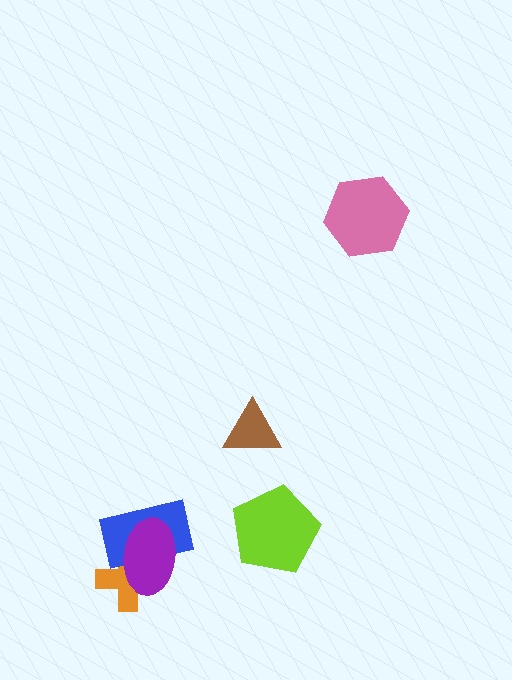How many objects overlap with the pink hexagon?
0 objects overlap with the pink hexagon.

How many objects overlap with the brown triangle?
0 objects overlap with the brown triangle.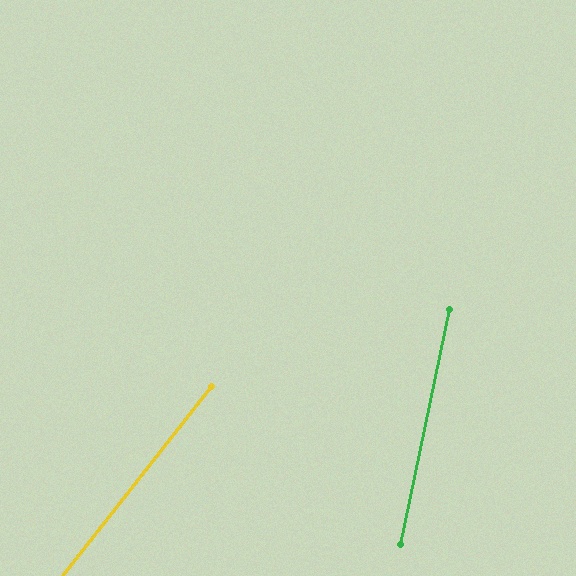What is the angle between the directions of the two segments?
Approximately 27 degrees.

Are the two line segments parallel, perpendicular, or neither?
Neither parallel nor perpendicular — they differ by about 27°.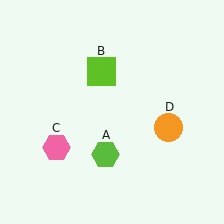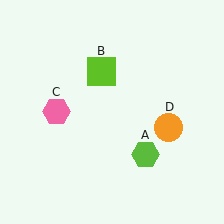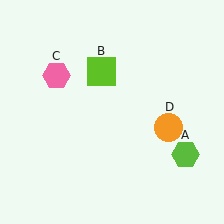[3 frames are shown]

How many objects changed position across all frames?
2 objects changed position: lime hexagon (object A), pink hexagon (object C).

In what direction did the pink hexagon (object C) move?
The pink hexagon (object C) moved up.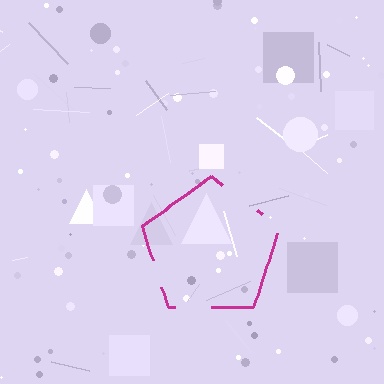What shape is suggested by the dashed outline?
The dashed outline suggests a pentagon.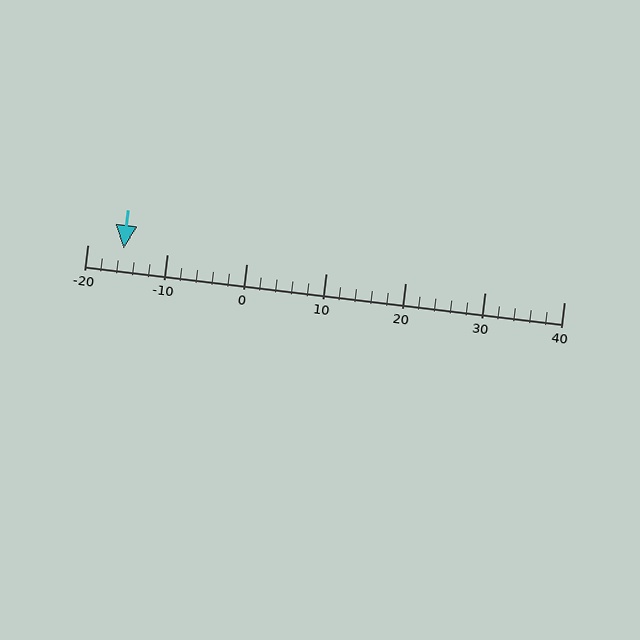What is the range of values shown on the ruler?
The ruler shows values from -20 to 40.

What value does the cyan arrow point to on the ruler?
The cyan arrow points to approximately -15.